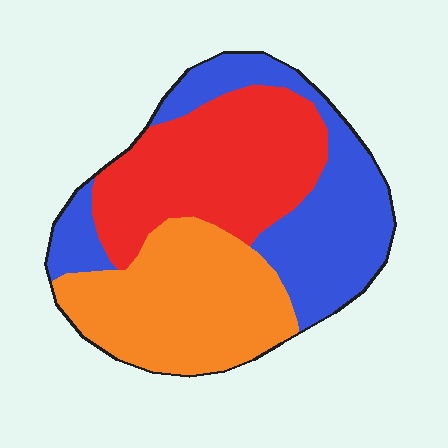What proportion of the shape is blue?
Blue takes up between a quarter and a half of the shape.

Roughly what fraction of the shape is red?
Red covers roughly 35% of the shape.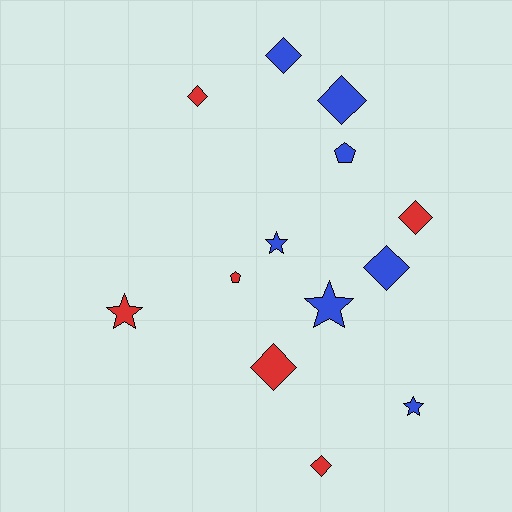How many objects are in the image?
There are 13 objects.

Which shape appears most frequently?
Diamond, with 7 objects.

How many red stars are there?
There is 1 red star.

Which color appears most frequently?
Blue, with 7 objects.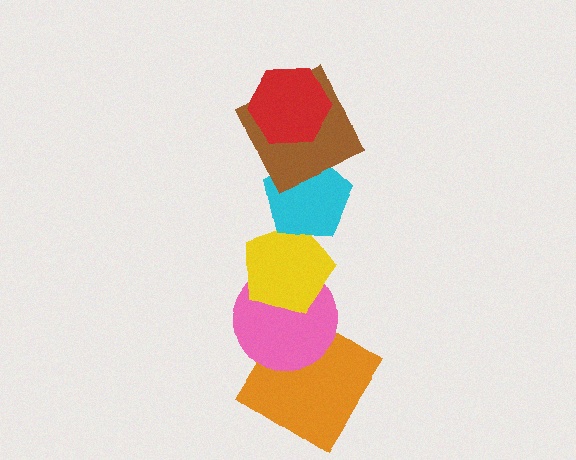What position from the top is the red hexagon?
The red hexagon is 1st from the top.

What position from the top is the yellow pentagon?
The yellow pentagon is 4th from the top.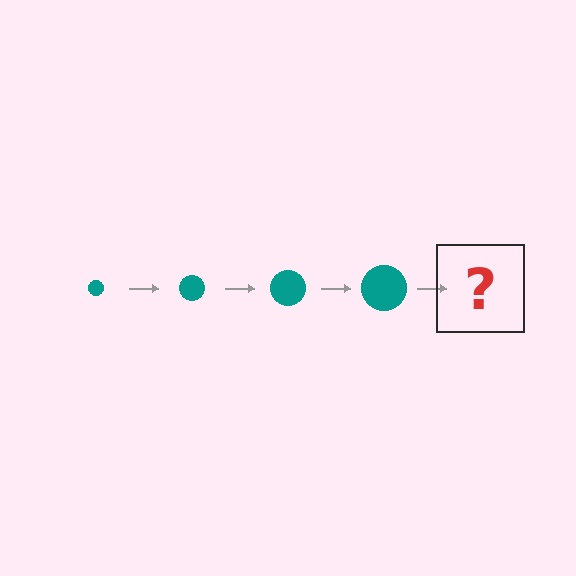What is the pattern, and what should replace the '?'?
The pattern is that the circle gets progressively larger each step. The '?' should be a teal circle, larger than the previous one.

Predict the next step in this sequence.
The next step is a teal circle, larger than the previous one.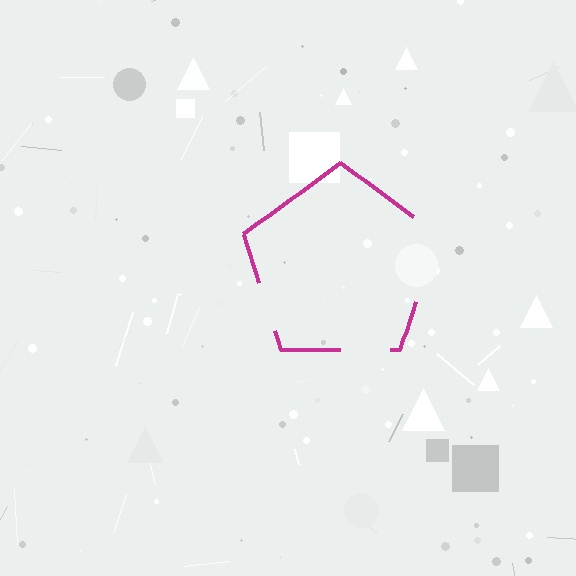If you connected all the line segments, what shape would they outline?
They would outline a pentagon.